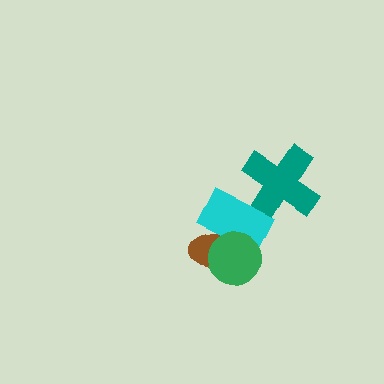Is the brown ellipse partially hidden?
Yes, it is partially covered by another shape.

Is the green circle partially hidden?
No, no other shape covers it.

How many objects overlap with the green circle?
2 objects overlap with the green circle.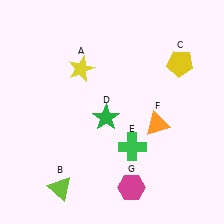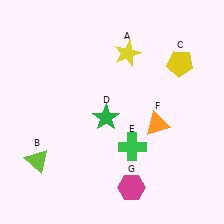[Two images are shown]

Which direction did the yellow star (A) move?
The yellow star (A) moved right.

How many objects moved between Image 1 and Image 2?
2 objects moved between the two images.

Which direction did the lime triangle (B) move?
The lime triangle (B) moved up.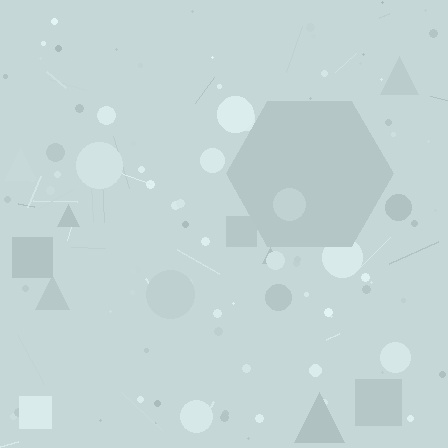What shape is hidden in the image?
A hexagon is hidden in the image.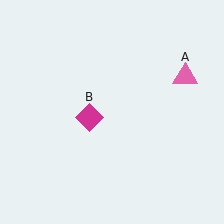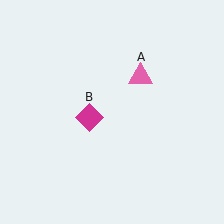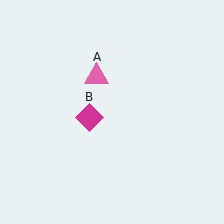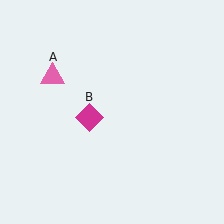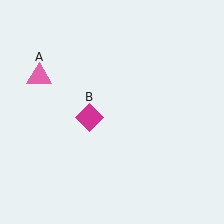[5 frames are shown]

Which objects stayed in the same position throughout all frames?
Magenta diamond (object B) remained stationary.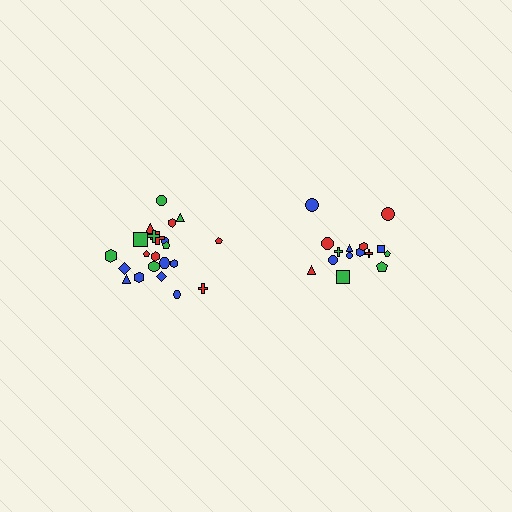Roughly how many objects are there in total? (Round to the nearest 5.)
Roughly 35 objects in total.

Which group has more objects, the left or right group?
The left group.